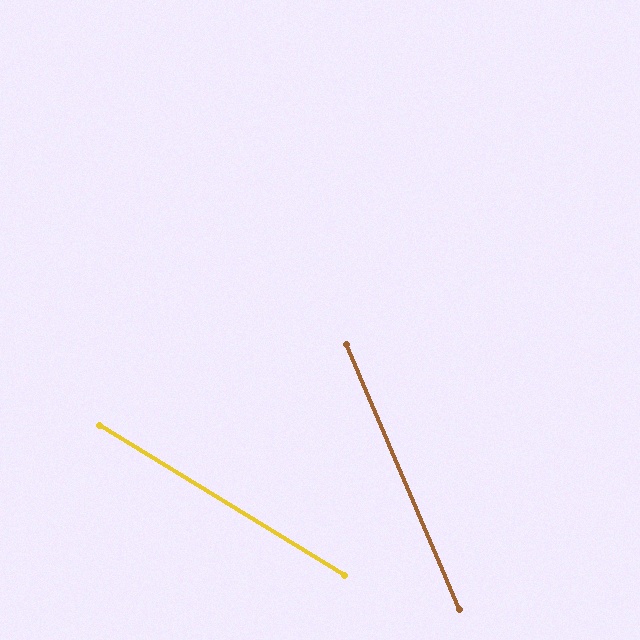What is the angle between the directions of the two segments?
Approximately 36 degrees.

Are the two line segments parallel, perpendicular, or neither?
Neither parallel nor perpendicular — they differ by about 36°.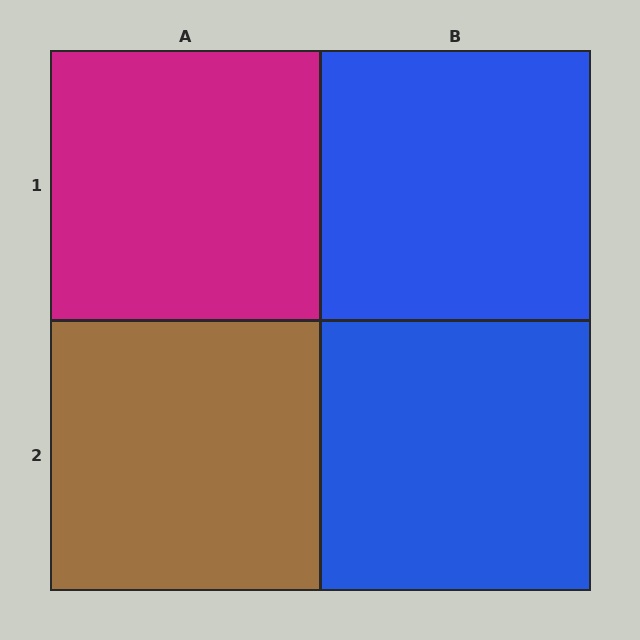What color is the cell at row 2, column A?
Brown.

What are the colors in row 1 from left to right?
Magenta, blue.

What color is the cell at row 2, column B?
Blue.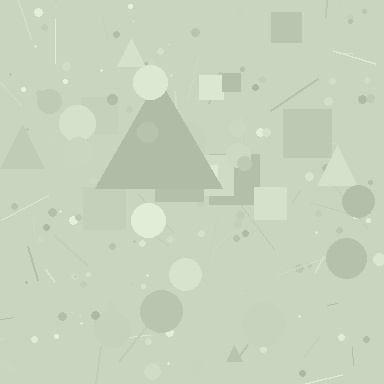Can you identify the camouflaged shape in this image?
The camouflaged shape is a triangle.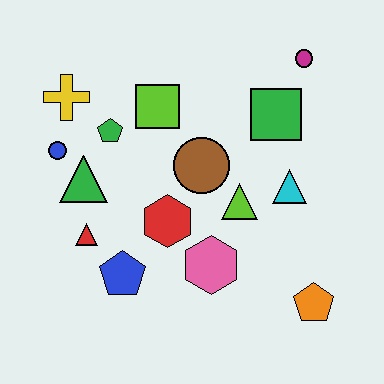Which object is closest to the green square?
The magenta circle is closest to the green square.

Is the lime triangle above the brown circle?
No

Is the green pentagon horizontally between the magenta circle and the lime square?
No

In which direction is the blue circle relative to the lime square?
The blue circle is to the left of the lime square.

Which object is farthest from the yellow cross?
The orange pentagon is farthest from the yellow cross.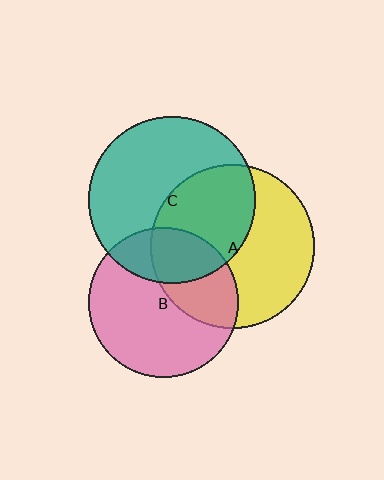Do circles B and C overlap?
Yes.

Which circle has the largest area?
Circle C (teal).